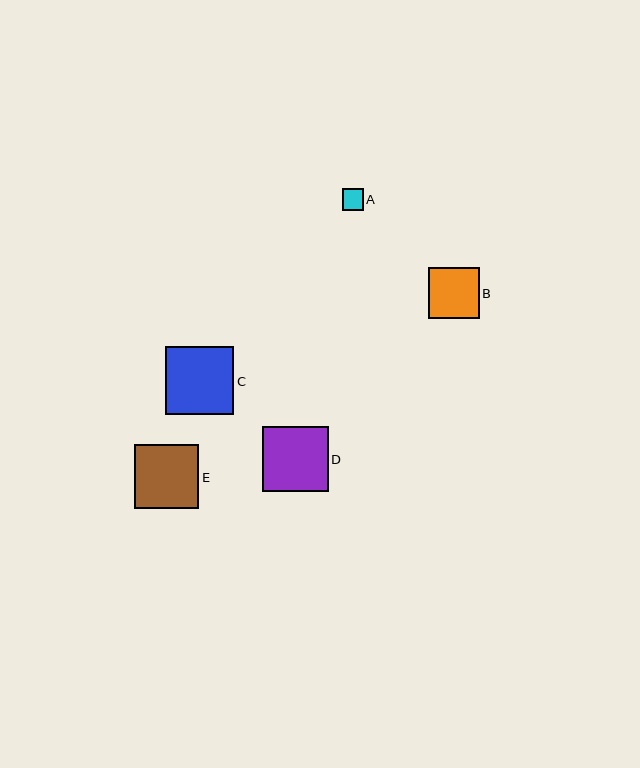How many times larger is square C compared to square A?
Square C is approximately 3.2 times the size of square A.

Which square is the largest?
Square C is the largest with a size of approximately 68 pixels.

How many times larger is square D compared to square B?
Square D is approximately 1.3 times the size of square B.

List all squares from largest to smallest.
From largest to smallest: C, D, E, B, A.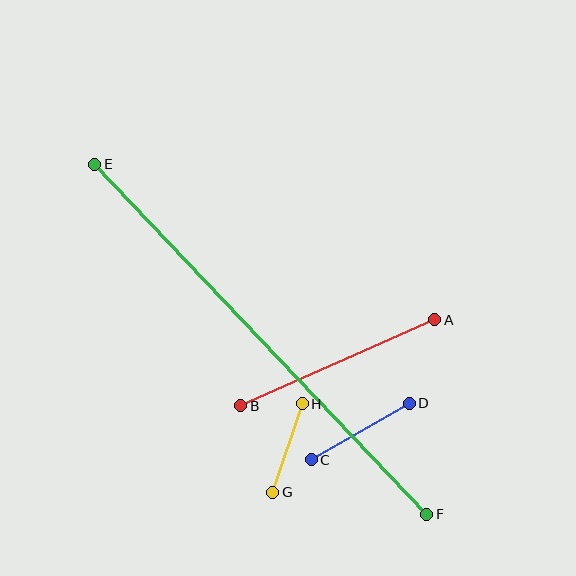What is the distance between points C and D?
The distance is approximately 113 pixels.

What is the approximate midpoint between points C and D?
The midpoint is at approximately (360, 432) pixels.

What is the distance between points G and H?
The distance is approximately 94 pixels.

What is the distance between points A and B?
The distance is approximately 212 pixels.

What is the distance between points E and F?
The distance is approximately 482 pixels.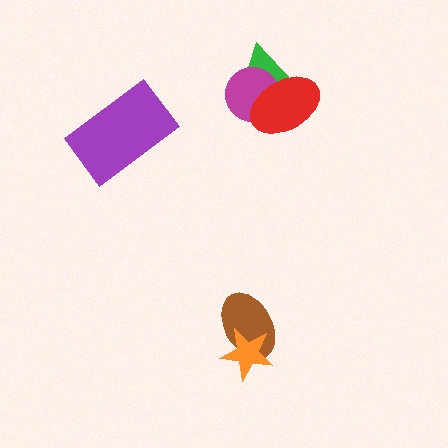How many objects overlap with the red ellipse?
2 objects overlap with the red ellipse.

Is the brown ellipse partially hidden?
Yes, it is partially covered by another shape.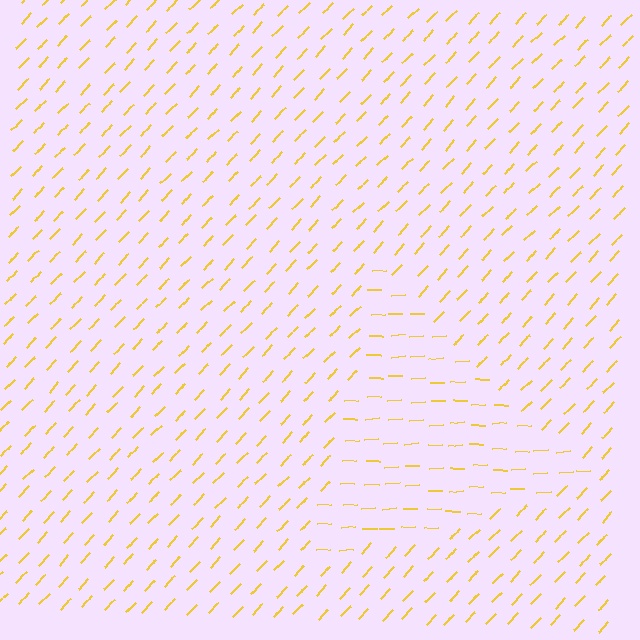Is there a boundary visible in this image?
Yes, there is a texture boundary formed by a change in line orientation.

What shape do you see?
I see a triangle.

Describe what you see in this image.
The image is filled with small yellow line segments. A triangle region in the image has lines oriented differently from the surrounding lines, creating a visible texture boundary.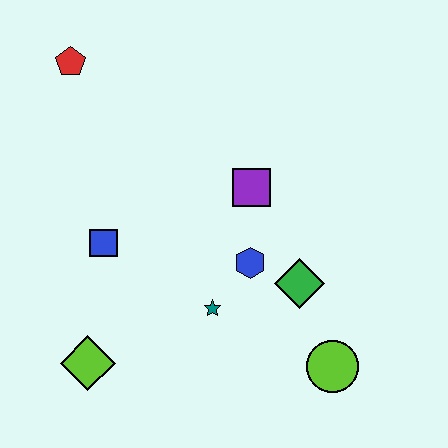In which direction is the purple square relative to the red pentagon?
The purple square is to the right of the red pentagon.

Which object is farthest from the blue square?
The lime circle is farthest from the blue square.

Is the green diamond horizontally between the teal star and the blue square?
No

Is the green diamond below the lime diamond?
No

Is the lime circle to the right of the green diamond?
Yes